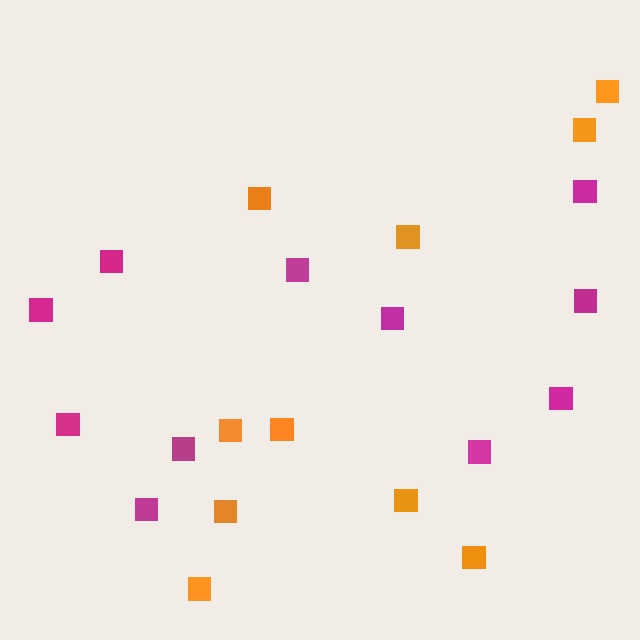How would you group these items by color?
There are 2 groups: one group of orange squares (10) and one group of magenta squares (11).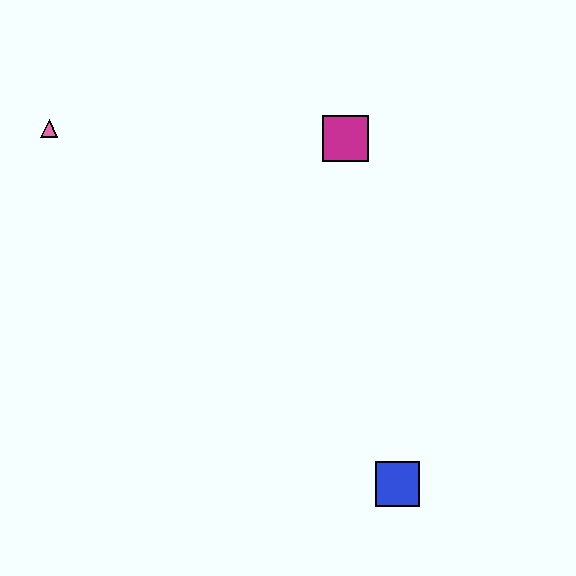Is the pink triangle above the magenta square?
Yes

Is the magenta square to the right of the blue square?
No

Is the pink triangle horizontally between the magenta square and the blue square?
No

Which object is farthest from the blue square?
The pink triangle is farthest from the blue square.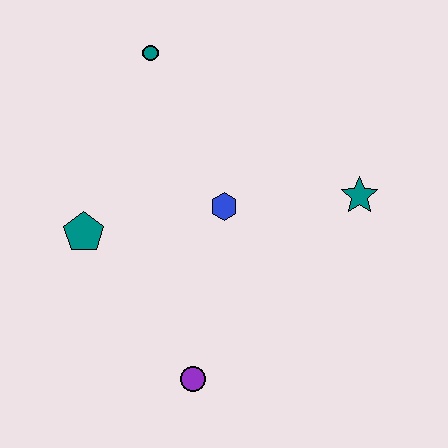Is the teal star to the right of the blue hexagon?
Yes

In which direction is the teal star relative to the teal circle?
The teal star is to the right of the teal circle.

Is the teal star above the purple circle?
Yes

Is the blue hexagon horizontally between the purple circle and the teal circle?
No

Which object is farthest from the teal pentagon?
The teal star is farthest from the teal pentagon.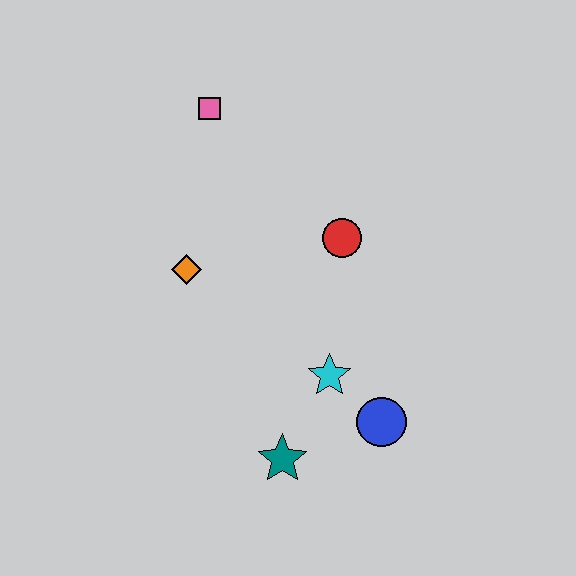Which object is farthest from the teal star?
The pink square is farthest from the teal star.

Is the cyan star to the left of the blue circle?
Yes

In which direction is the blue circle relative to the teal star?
The blue circle is to the right of the teal star.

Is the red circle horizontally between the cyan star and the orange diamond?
No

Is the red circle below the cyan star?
No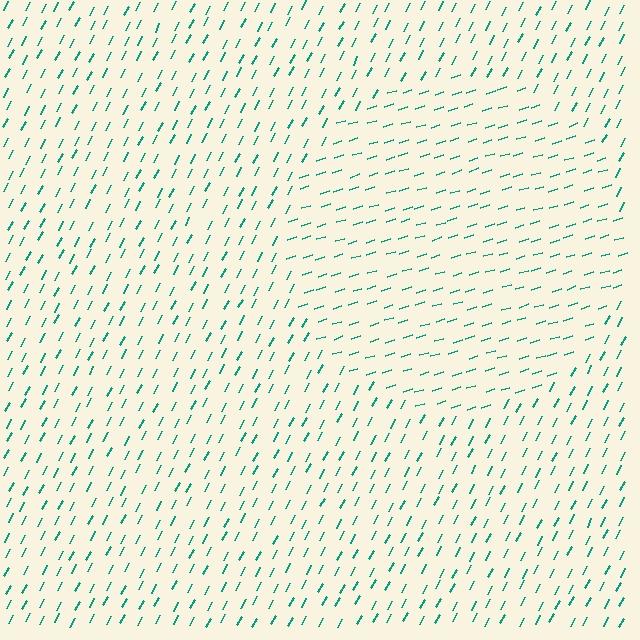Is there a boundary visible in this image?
Yes, there is a texture boundary formed by a change in line orientation.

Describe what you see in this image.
The image is filled with small teal line segments. A circle region in the image has lines oriented differently from the surrounding lines, creating a visible texture boundary.